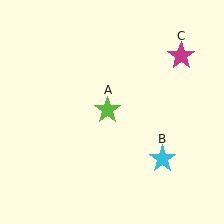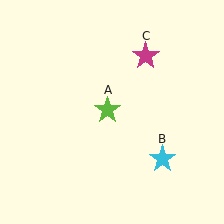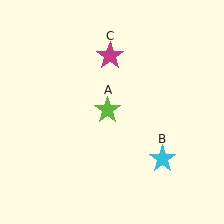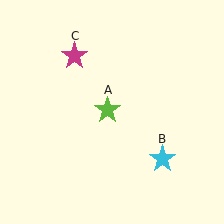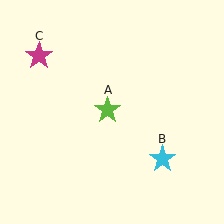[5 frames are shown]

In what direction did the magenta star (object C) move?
The magenta star (object C) moved left.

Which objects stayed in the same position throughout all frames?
Lime star (object A) and cyan star (object B) remained stationary.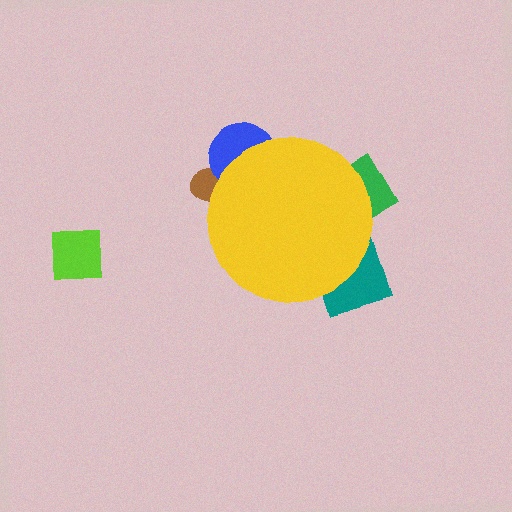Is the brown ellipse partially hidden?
Yes, the brown ellipse is partially hidden behind the yellow circle.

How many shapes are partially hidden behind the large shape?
4 shapes are partially hidden.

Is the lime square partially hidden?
No, the lime square is fully visible.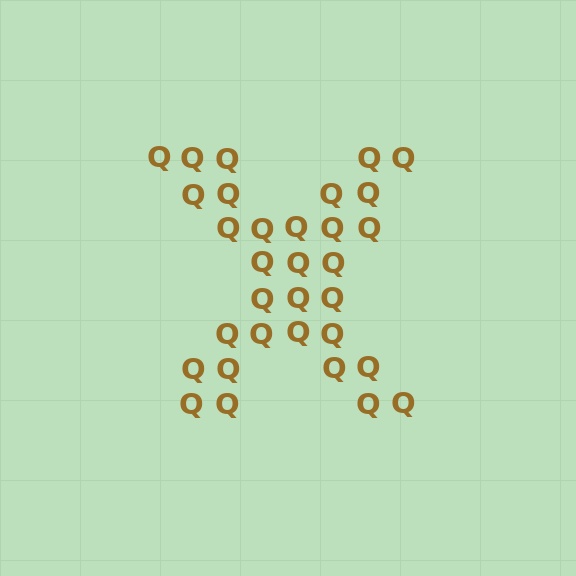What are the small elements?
The small elements are letter Q's.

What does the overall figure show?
The overall figure shows the letter X.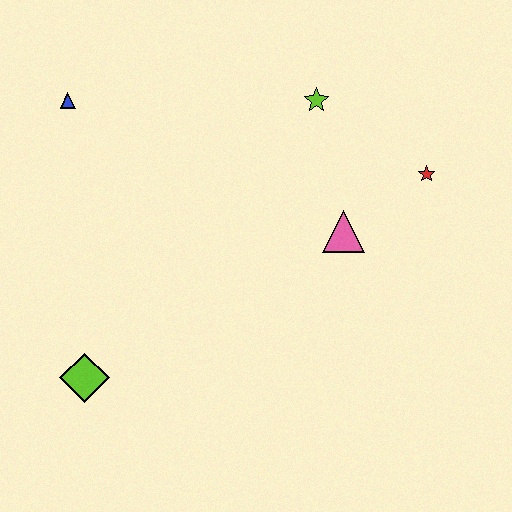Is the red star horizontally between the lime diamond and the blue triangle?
No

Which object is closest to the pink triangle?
The red star is closest to the pink triangle.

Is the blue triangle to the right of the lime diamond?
No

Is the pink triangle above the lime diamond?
Yes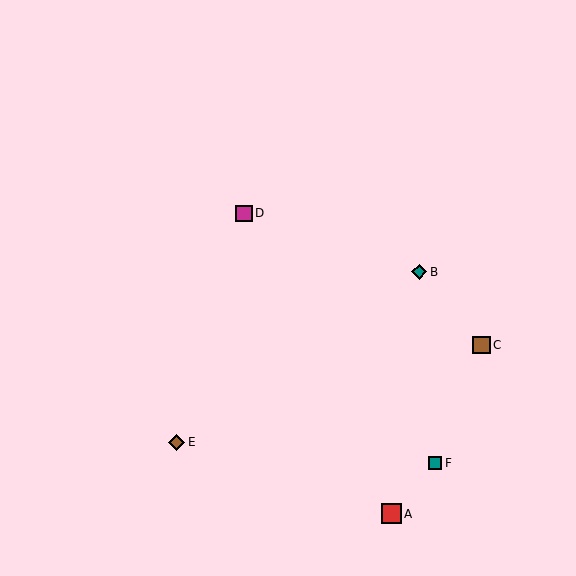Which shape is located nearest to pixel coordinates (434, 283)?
The teal diamond (labeled B) at (419, 272) is nearest to that location.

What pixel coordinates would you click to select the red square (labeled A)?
Click at (391, 514) to select the red square A.